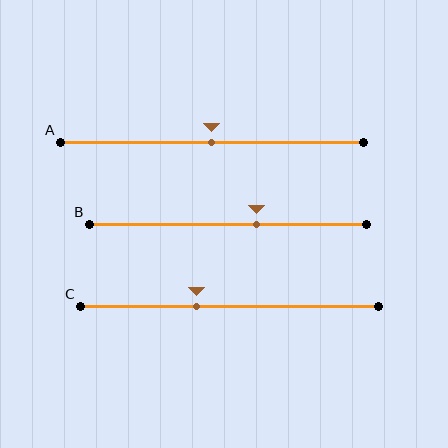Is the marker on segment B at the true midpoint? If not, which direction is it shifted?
No, the marker on segment B is shifted to the right by about 10% of the segment length.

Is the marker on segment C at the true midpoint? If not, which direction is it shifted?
No, the marker on segment C is shifted to the left by about 11% of the segment length.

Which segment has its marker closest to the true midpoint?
Segment A has its marker closest to the true midpoint.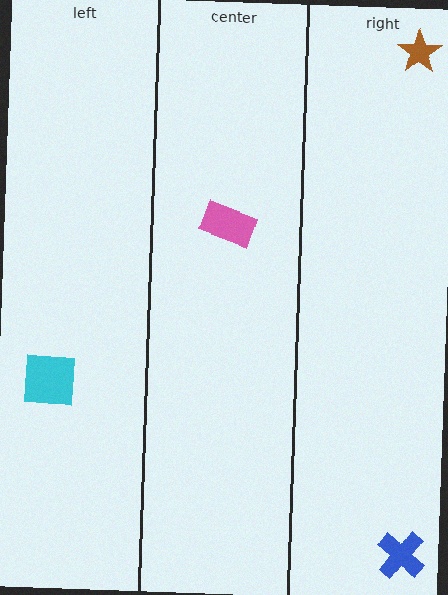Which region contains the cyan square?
The left region.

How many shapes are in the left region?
1.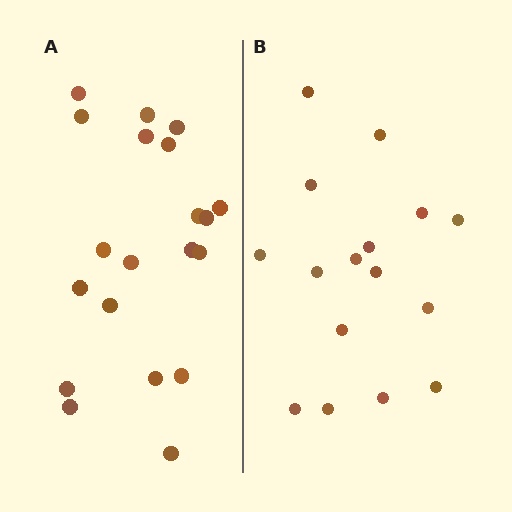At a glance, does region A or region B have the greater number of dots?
Region A (the left region) has more dots.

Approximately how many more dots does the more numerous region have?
Region A has about 4 more dots than region B.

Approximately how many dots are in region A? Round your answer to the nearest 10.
About 20 dots.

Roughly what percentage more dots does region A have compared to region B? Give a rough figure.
About 25% more.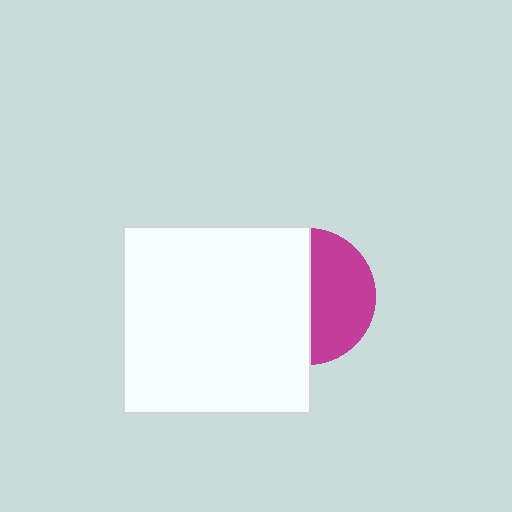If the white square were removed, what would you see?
You would see the complete magenta circle.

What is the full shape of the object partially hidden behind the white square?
The partially hidden object is a magenta circle.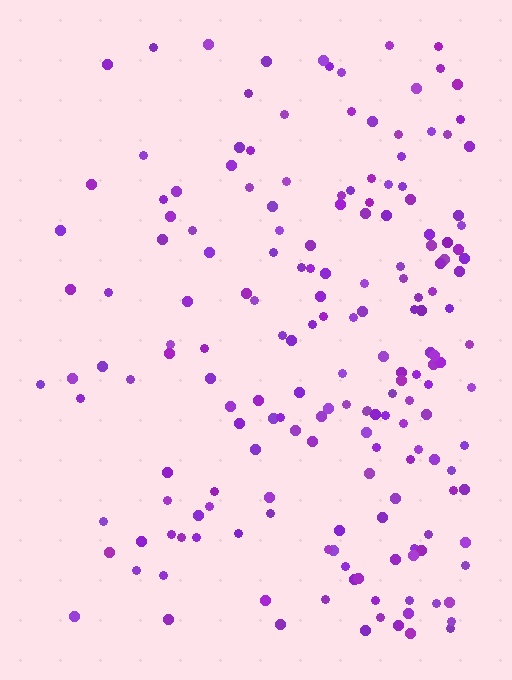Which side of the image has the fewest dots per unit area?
The left.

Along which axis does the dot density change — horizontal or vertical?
Horizontal.